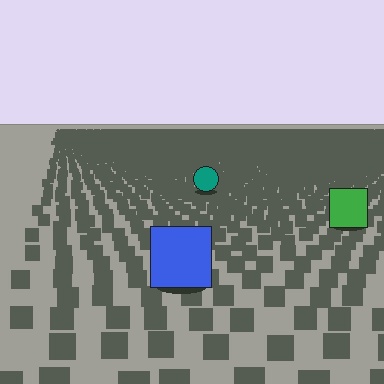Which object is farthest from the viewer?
The teal circle is farthest from the viewer. It appears smaller and the ground texture around it is denser.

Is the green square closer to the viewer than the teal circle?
Yes. The green square is closer — you can tell from the texture gradient: the ground texture is coarser near it.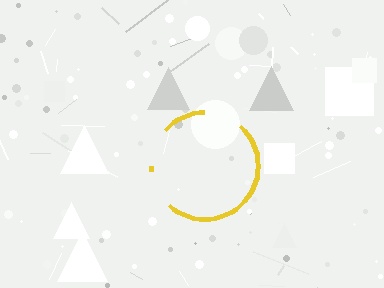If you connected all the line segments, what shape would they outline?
They would outline a circle.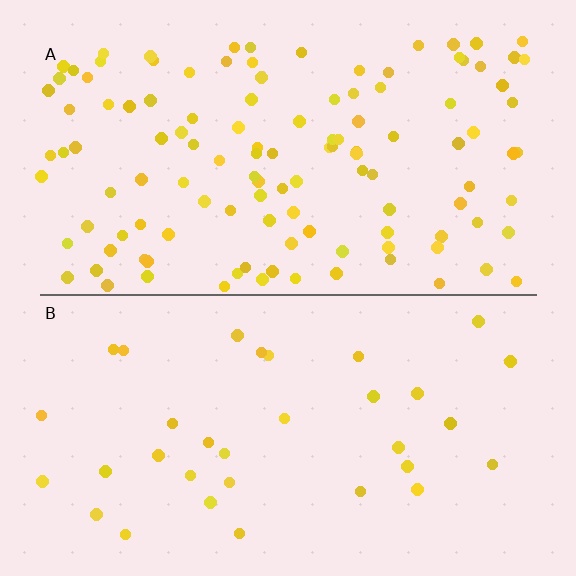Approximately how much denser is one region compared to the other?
Approximately 3.6× — region A over region B.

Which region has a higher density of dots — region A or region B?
A (the top).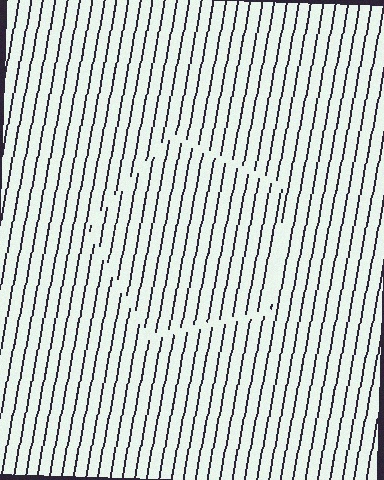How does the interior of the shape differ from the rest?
The interior of the shape contains the same grating, shifted by half a period — the contour is defined by the phase discontinuity where line-ends from the inner and outer gratings abut.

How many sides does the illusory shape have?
5 sides — the line-ends trace a pentagon.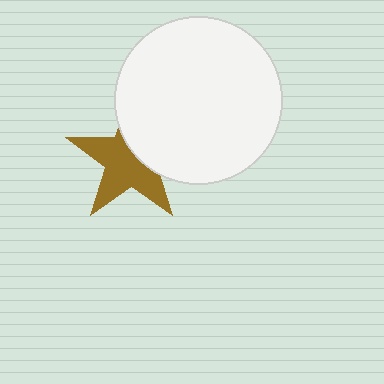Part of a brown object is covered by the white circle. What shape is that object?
It is a star.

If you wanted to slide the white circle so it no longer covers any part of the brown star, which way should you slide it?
Slide it toward the upper-right — that is the most direct way to separate the two shapes.